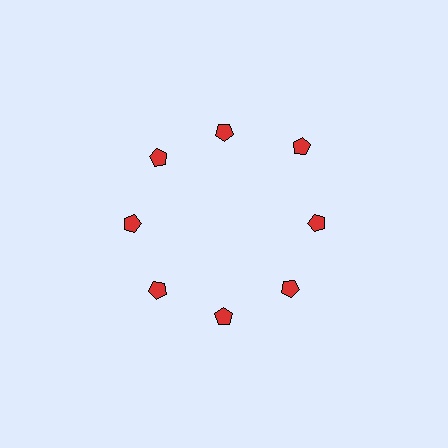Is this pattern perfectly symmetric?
No. The 8 red pentagons are arranged in a ring, but one element near the 2 o'clock position is pushed outward from the center, breaking the 8-fold rotational symmetry.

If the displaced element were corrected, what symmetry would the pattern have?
It would have 8-fold rotational symmetry — the pattern would map onto itself every 45 degrees.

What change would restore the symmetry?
The symmetry would be restored by moving it inward, back onto the ring so that all 8 pentagons sit at equal angles and equal distance from the center.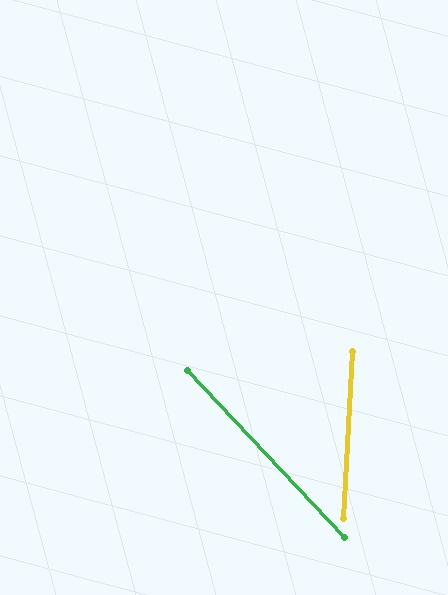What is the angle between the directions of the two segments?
Approximately 46 degrees.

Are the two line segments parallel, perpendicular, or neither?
Neither parallel nor perpendicular — they differ by about 46°.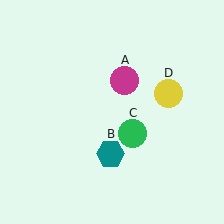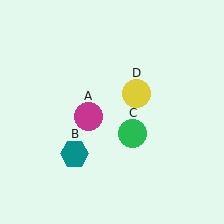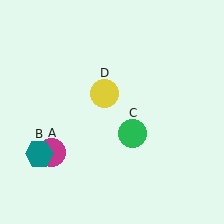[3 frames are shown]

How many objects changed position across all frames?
3 objects changed position: magenta circle (object A), teal hexagon (object B), yellow circle (object D).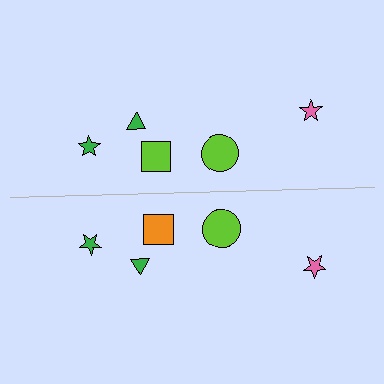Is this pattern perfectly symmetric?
No, the pattern is not perfectly symmetric. The orange square on the bottom side breaks the symmetry — its mirror counterpart is lime.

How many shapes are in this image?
There are 10 shapes in this image.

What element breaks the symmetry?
The orange square on the bottom side breaks the symmetry — its mirror counterpart is lime.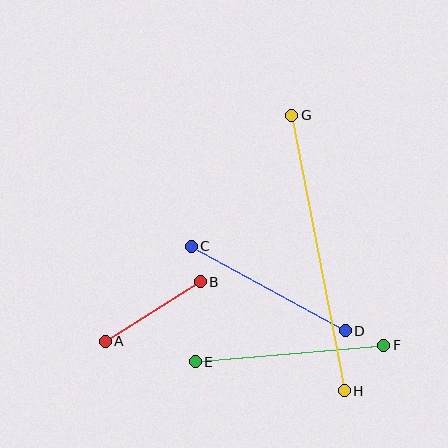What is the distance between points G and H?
The distance is approximately 280 pixels.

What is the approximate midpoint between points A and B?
The midpoint is at approximately (153, 311) pixels.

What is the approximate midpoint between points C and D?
The midpoint is at approximately (268, 288) pixels.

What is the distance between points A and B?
The distance is approximately 112 pixels.